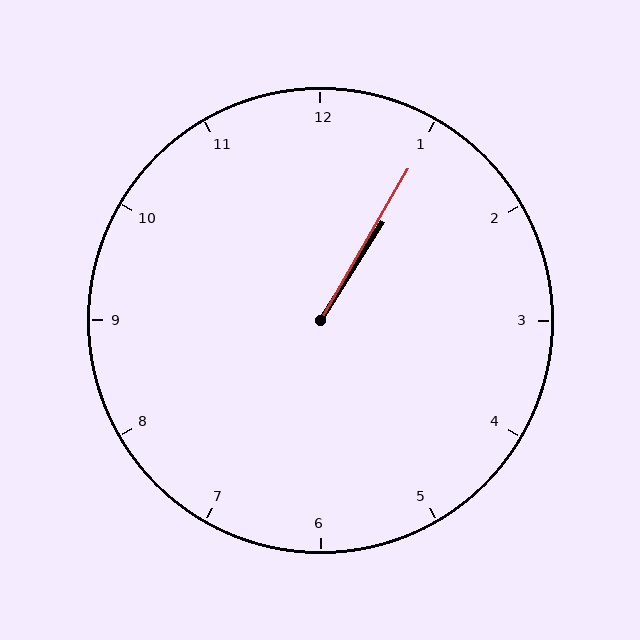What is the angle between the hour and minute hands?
Approximately 2 degrees.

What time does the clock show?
1:05.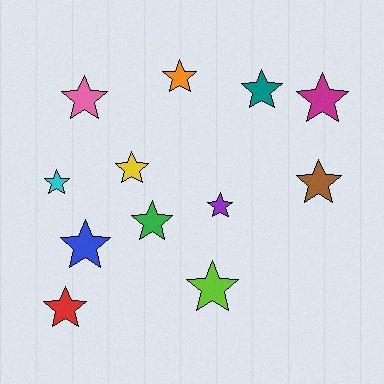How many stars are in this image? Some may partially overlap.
There are 12 stars.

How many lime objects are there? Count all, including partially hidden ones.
There is 1 lime object.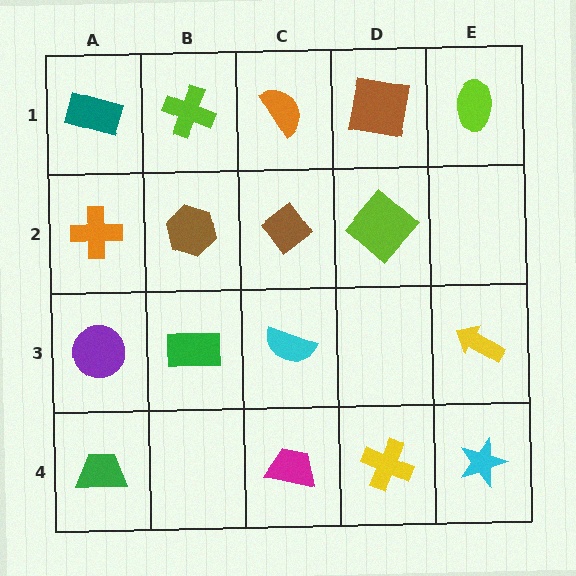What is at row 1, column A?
A teal rectangle.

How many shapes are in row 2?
4 shapes.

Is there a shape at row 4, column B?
No, that cell is empty.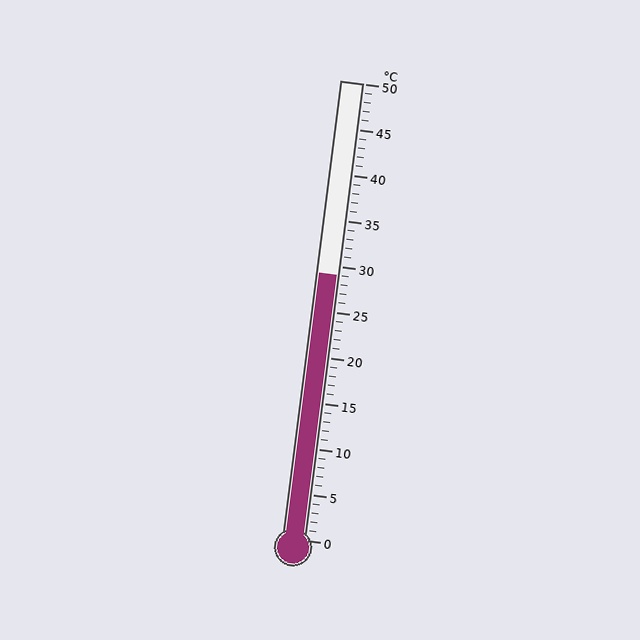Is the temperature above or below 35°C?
The temperature is below 35°C.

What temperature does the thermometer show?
The thermometer shows approximately 29°C.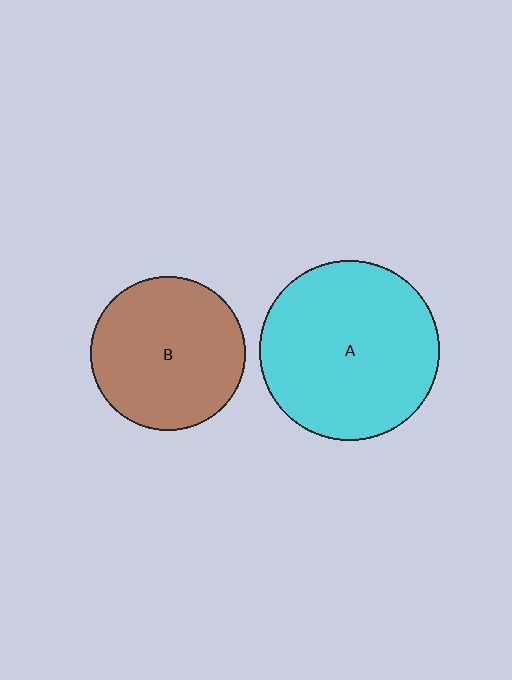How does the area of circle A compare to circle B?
Approximately 1.4 times.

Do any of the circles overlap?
No, none of the circles overlap.